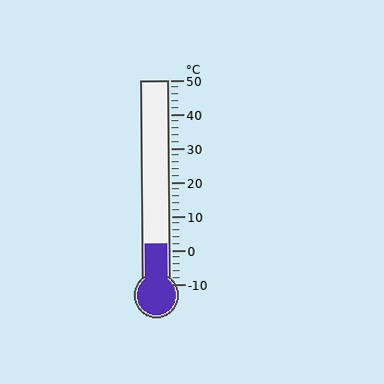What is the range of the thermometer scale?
The thermometer scale ranges from -10°C to 50°C.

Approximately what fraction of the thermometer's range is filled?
The thermometer is filled to approximately 20% of its range.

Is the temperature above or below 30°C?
The temperature is below 30°C.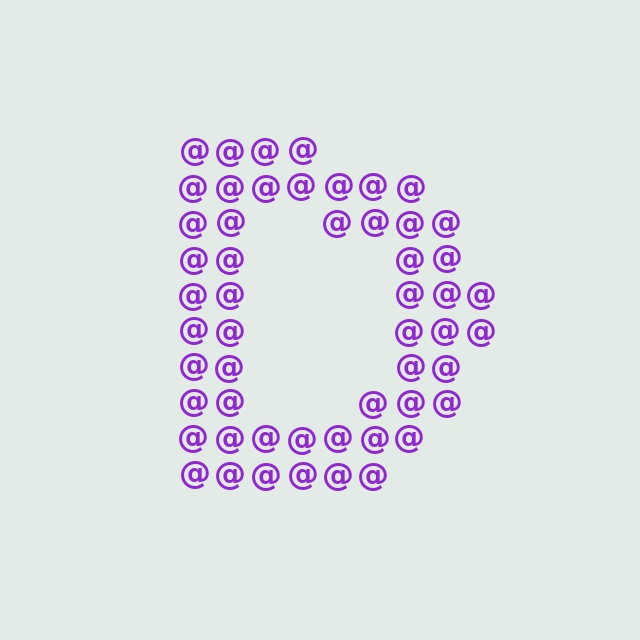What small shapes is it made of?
It is made of small at signs.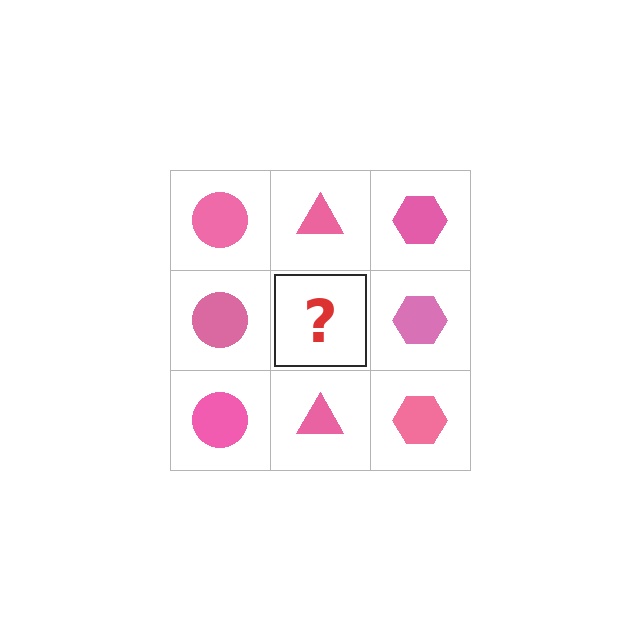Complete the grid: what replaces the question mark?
The question mark should be replaced with a pink triangle.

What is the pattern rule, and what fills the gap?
The rule is that each column has a consistent shape. The gap should be filled with a pink triangle.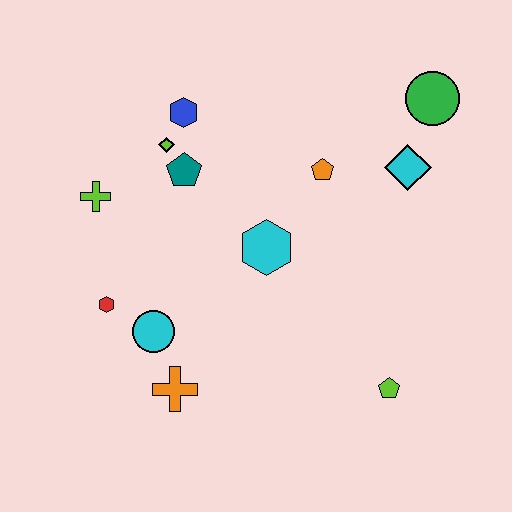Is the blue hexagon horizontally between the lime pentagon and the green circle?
No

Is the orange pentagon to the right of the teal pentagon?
Yes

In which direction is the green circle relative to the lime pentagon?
The green circle is above the lime pentagon.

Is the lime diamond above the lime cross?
Yes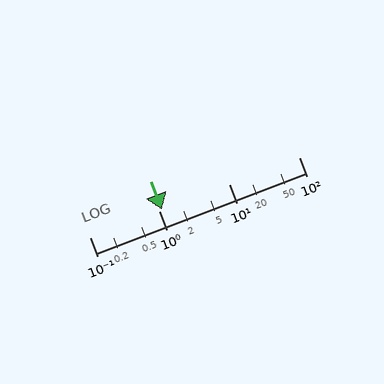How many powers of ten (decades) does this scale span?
The scale spans 3 decades, from 0.1 to 100.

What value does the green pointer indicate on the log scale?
The pointer indicates approximately 1.1.